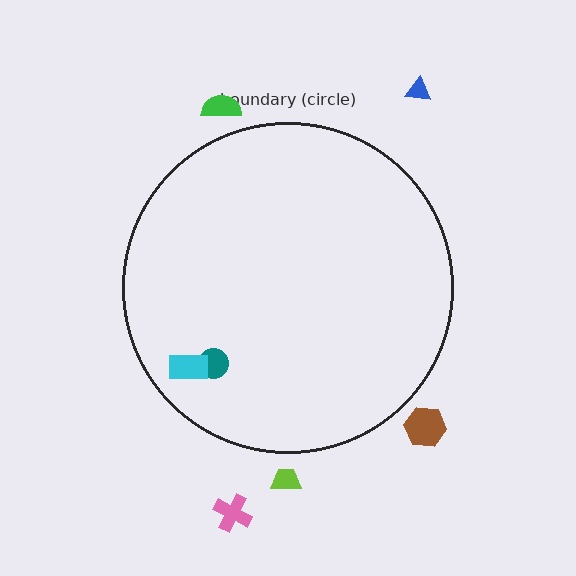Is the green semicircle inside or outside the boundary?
Outside.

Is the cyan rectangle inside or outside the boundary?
Inside.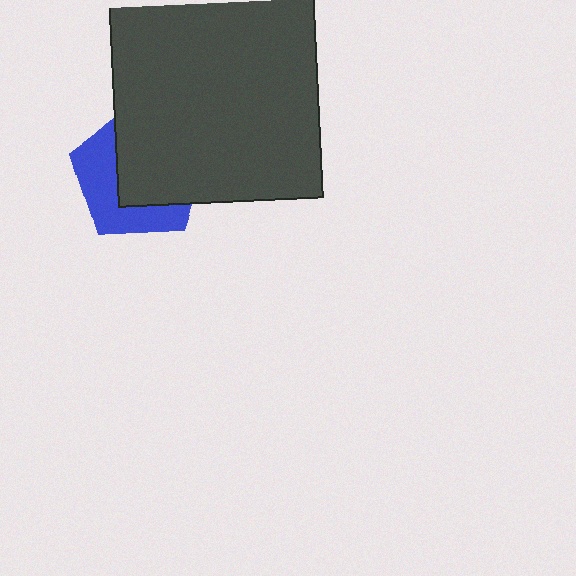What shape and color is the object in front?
The object in front is a dark gray square.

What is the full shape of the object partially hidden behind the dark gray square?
The partially hidden object is a blue pentagon.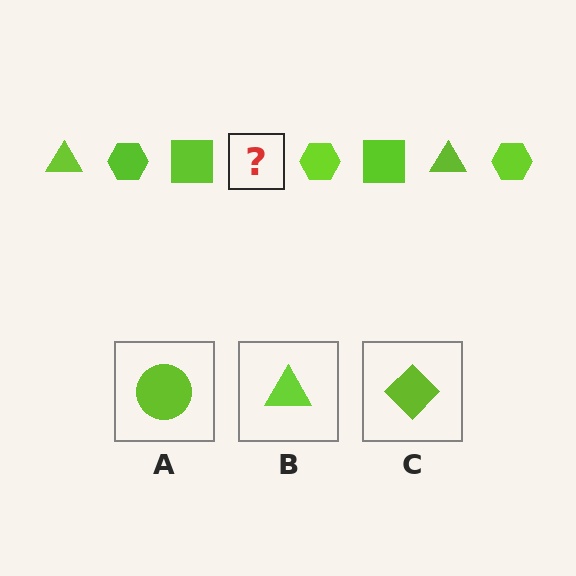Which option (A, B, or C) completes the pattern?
B.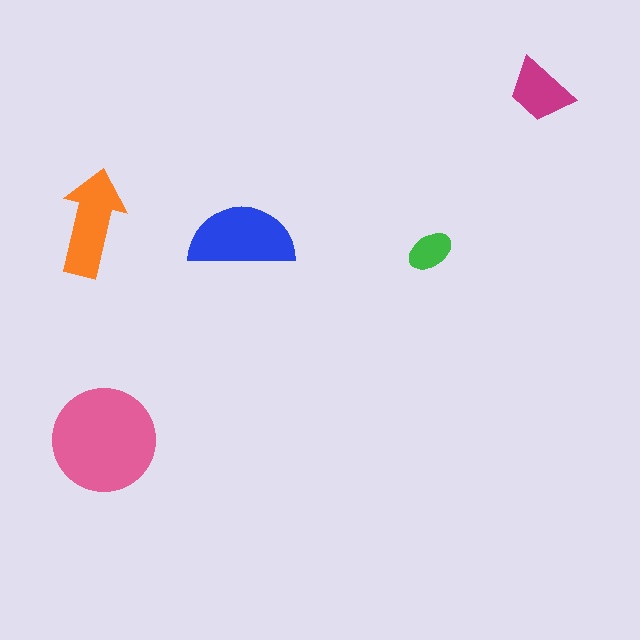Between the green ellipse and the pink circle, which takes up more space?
The pink circle.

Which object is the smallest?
The green ellipse.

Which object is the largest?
The pink circle.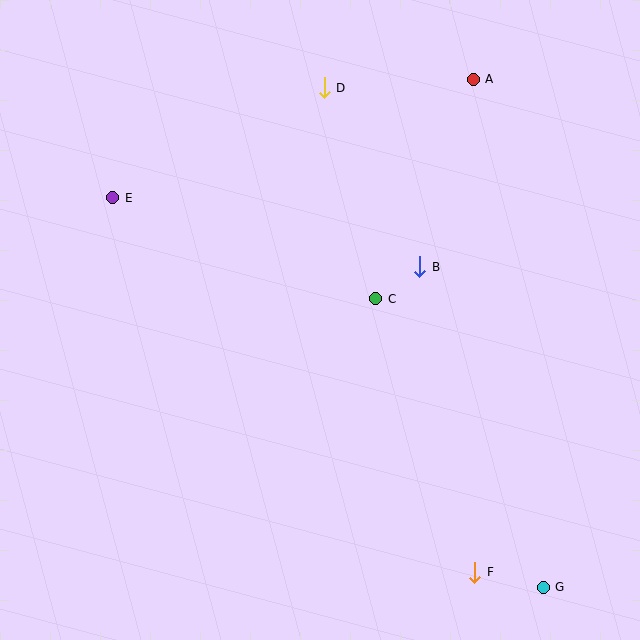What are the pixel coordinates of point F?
Point F is at (475, 572).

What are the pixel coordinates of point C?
Point C is at (376, 299).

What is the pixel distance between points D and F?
The distance between D and F is 507 pixels.